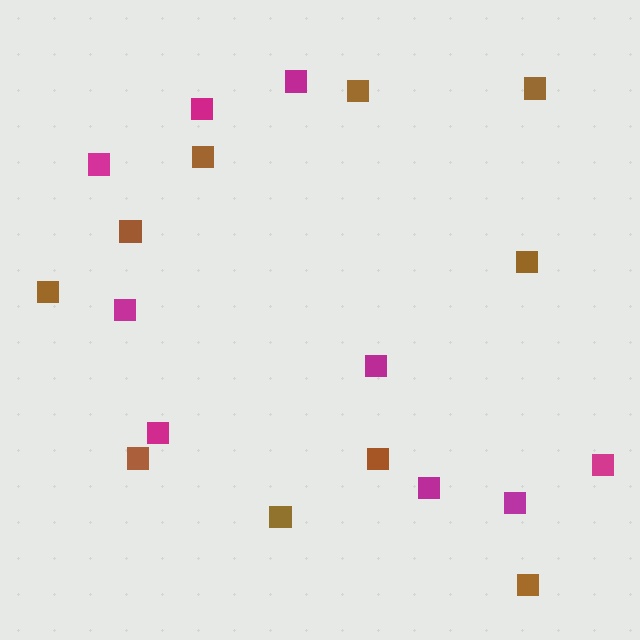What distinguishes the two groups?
There are 2 groups: one group of magenta squares (9) and one group of brown squares (10).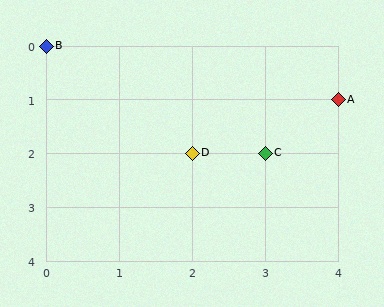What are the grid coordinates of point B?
Point B is at grid coordinates (0, 0).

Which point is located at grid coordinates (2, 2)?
Point D is at (2, 2).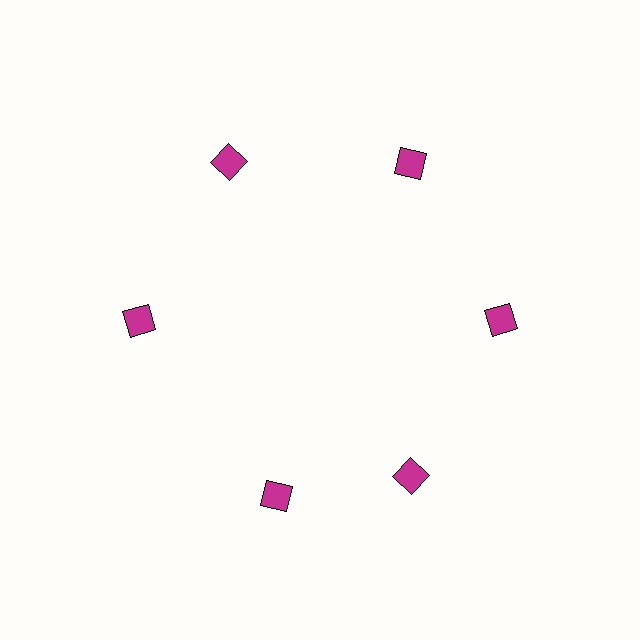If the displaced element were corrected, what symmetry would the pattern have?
It would have 6-fold rotational symmetry — the pattern would map onto itself every 60 degrees.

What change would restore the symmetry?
The symmetry would be restored by rotating it back into even spacing with its neighbors so that all 6 diamonds sit at equal angles and equal distance from the center.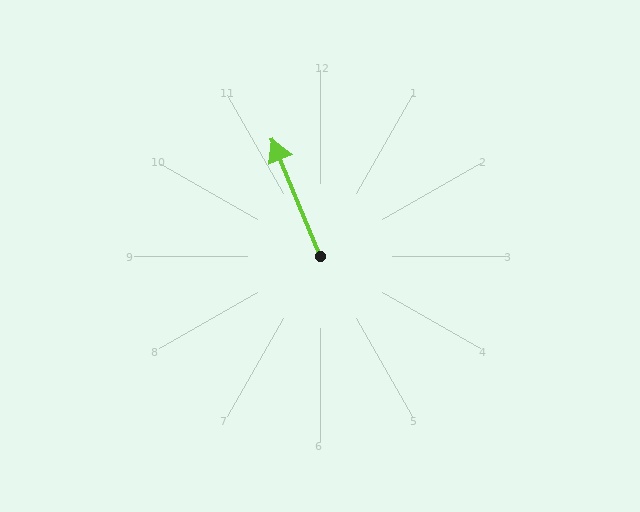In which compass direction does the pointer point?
North.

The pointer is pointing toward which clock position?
Roughly 11 o'clock.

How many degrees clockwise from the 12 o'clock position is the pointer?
Approximately 338 degrees.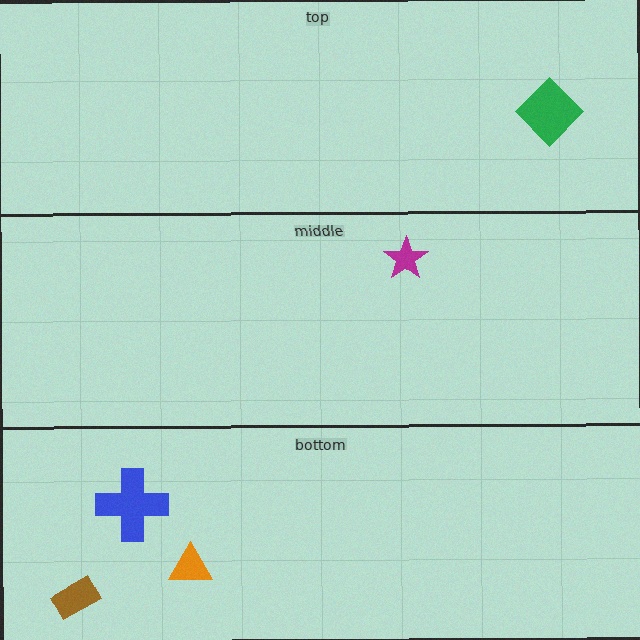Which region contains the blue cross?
The bottom region.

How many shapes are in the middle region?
1.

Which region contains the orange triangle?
The bottom region.